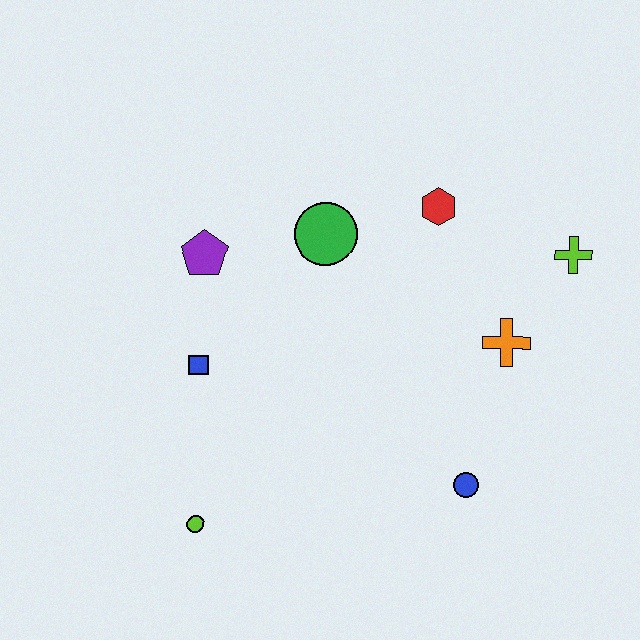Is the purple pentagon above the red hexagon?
No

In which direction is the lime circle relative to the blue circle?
The lime circle is to the left of the blue circle.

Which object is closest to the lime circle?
The blue square is closest to the lime circle.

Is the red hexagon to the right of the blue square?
Yes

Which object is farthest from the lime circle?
The lime cross is farthest from the lime circle.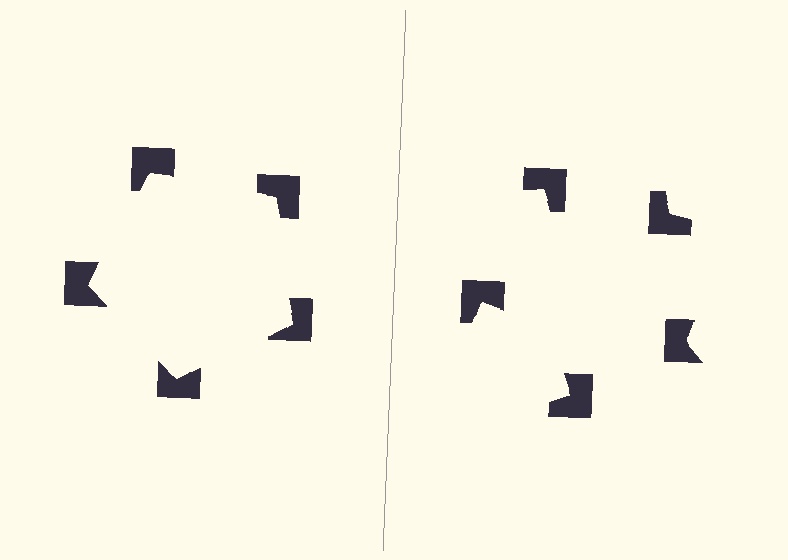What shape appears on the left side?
An illusory pentagon.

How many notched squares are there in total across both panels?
10 — 5 on each side.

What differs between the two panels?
The notched squares are positioned identically on both sides; only the wedge orientations differ. On the left they align to a pentagon; on the right they are misaligned.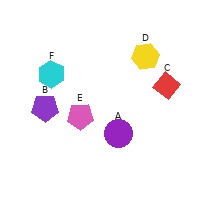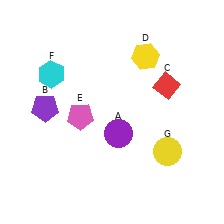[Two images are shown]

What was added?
A yellow circle (G) was added in Image 2.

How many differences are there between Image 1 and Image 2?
There is 1 difference between the two images.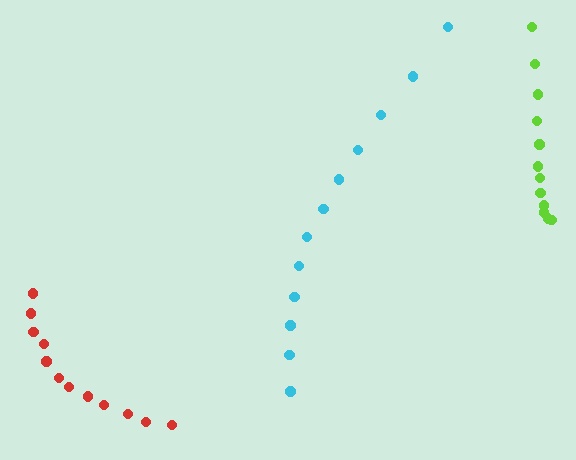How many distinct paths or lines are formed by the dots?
There are 3 distinct paths.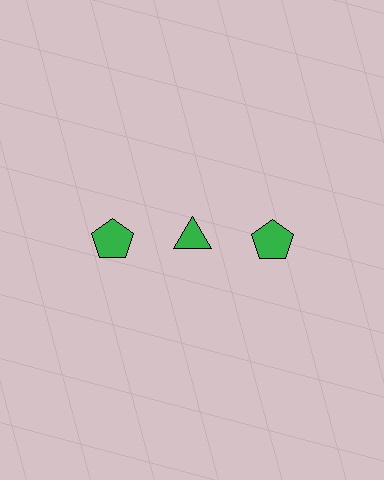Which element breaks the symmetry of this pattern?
The green triangle in the top row, second from left column breaks the symmetry. All other shapes are green pentagons.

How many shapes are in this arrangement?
There are 3 shapes arranged in a grid pattern.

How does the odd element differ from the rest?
It has a different shape: triangle instead of pentagon.